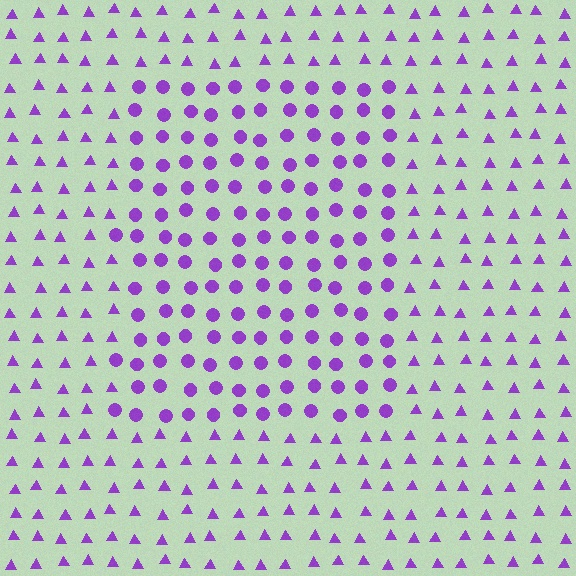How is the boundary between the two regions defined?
The boundary is defined by a change in element shape: circles inside vs. triangles outside. All elements share the same color and spacing.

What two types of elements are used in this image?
The image uses circles inside the rectangle region and triangles outside it.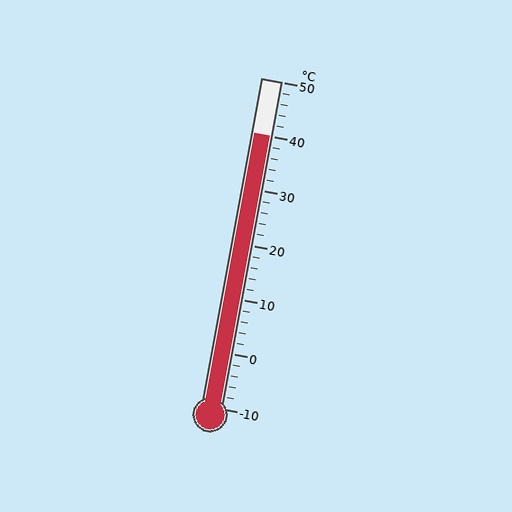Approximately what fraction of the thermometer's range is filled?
The thermometer is filled to approximately 85% of its range.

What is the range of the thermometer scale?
The thermometer scale ranges from -10°C to 50°C.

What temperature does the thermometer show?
The thermometer shows approximately 40°C.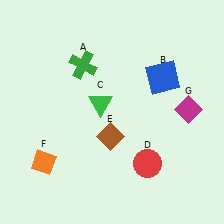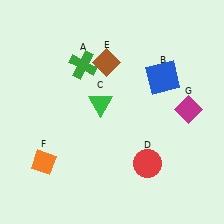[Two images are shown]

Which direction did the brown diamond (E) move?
The brown diamond (E) moved up.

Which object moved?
The brown diamond (E) moved up.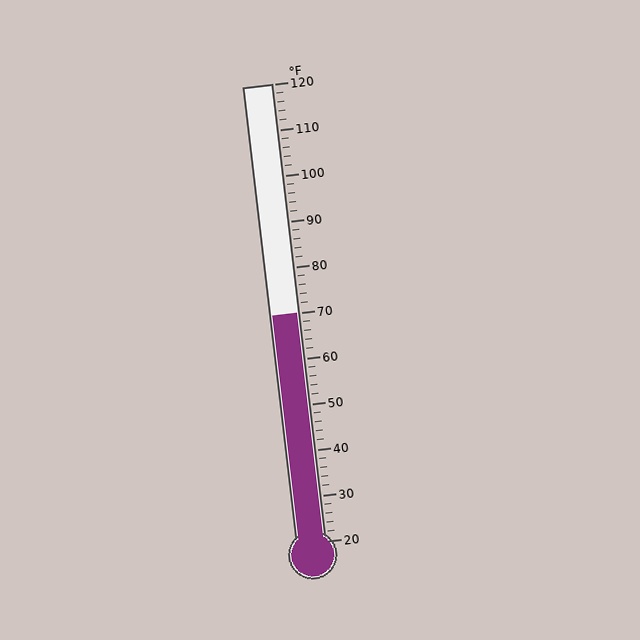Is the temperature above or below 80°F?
The temperature is below 80°F.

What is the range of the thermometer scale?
The thermometer scale ranges from 20°F to 120°F.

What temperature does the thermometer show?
The thermometer shows approximately 70°F.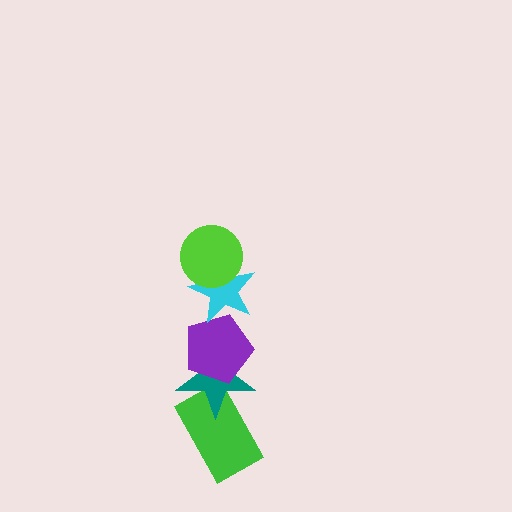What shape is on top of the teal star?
The purple pentagon is on top of the teal star.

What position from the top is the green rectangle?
The green rectangle is 5th from the top.